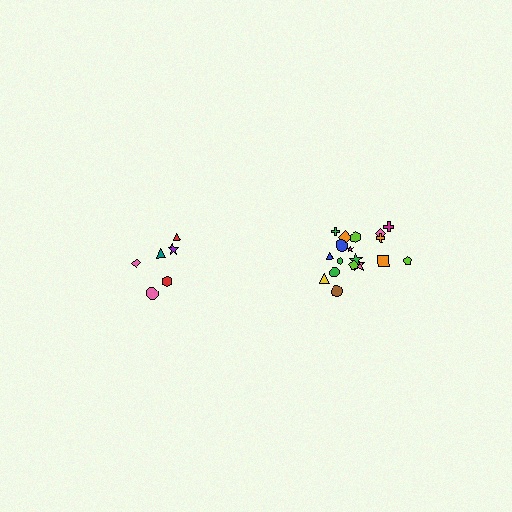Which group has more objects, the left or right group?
The right group.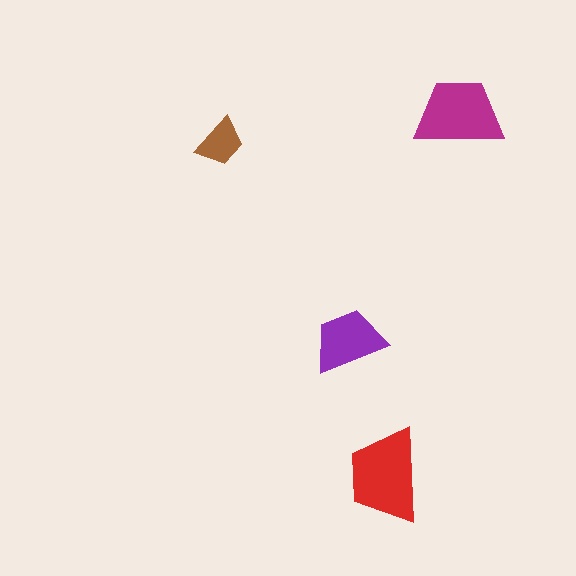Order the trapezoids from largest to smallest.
the red one, the magenta one, the purple one, the brown one.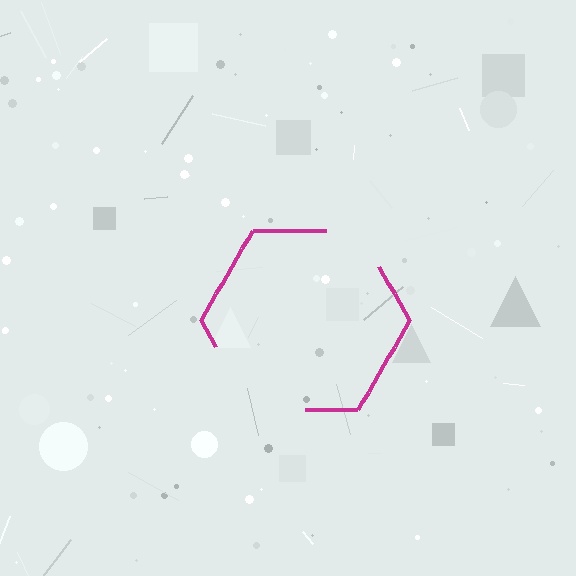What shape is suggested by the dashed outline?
The dashed outline suggests a hexagon.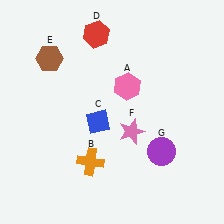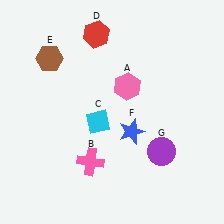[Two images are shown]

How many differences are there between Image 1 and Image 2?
There are 3 differences between the two images.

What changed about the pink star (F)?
In Image 1, F is pink. In Image 2, it changed to blue.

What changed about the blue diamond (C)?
In Image 1, C is blue. In Image 2, it changed to cyan.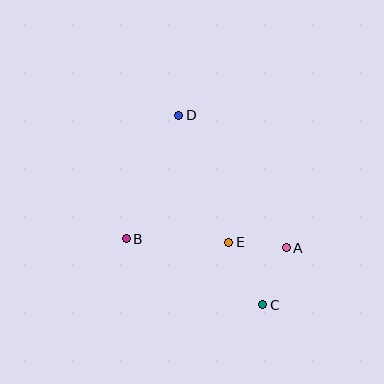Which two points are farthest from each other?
Points C and D are farthest from each other.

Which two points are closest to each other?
Points A and E are closest to each other.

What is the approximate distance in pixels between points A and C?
The distance between A and C is approximately 62 pixels.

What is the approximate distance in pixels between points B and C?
The distance between B and C is approximately 152 pixels.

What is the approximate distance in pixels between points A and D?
The distance between A and D is approximately 171 pixels.